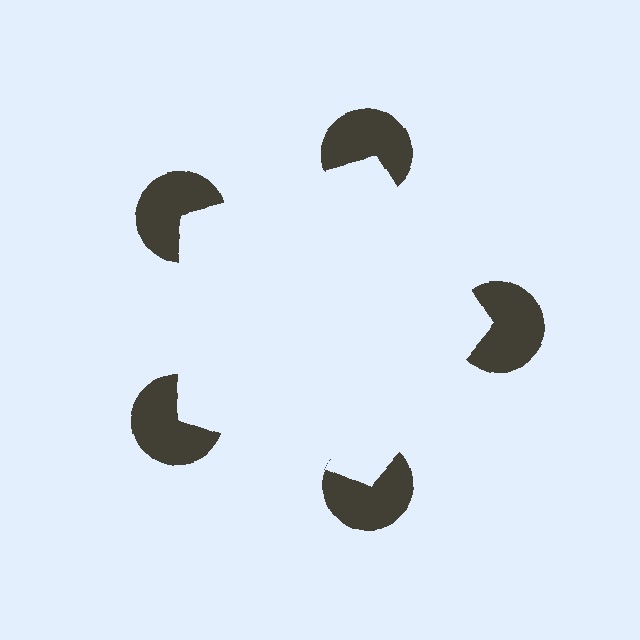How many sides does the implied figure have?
5 sides.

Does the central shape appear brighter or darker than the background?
It typically appears slightly brighter than the background, even though no actual brightness change is drawn.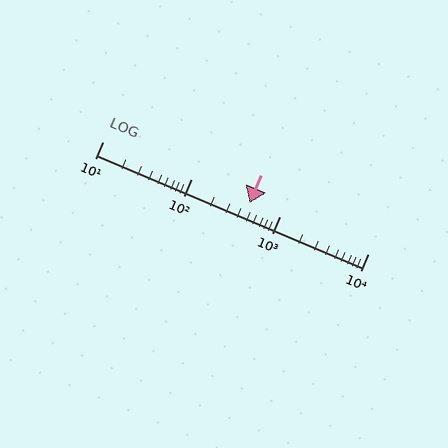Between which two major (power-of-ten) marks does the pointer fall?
The pointer is between 100 and 1000.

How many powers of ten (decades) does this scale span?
The scale spans 3 decades, from 10 to 10000.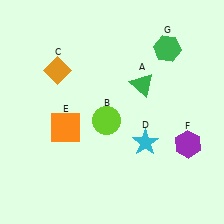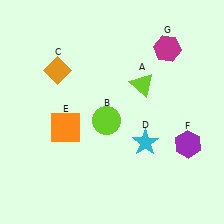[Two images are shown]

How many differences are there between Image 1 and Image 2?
There are 2 differences between the two images.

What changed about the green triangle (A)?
In Image 1, A is green. In Image 2, it changed to lime.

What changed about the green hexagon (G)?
In Image 1, G is green. In Image 2, it changed to magenta.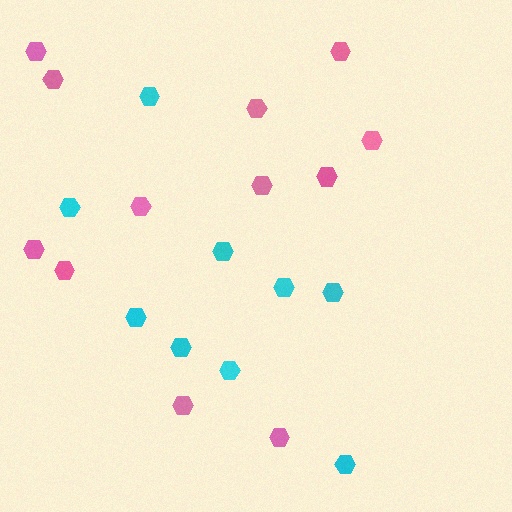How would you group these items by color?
There are 2 groups: one group of cyan hexagons (9) and one group of pink hexagons (12).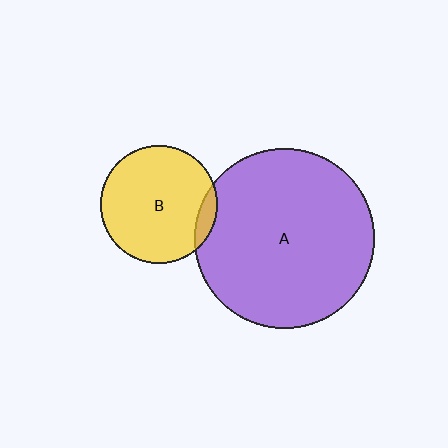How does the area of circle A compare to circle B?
Approximately 2.3 times.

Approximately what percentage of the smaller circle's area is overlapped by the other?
Approximately 10%.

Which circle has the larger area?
Circle A (purple).